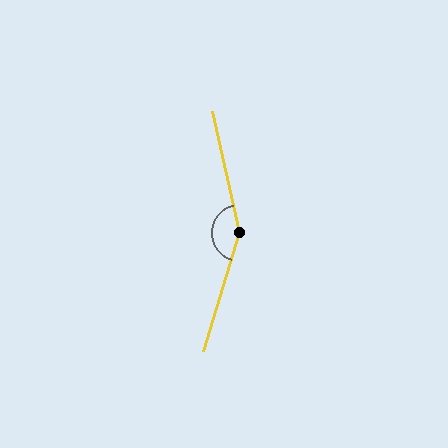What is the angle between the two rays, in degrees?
Approximately 151 degrees.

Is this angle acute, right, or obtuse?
It is obtuse.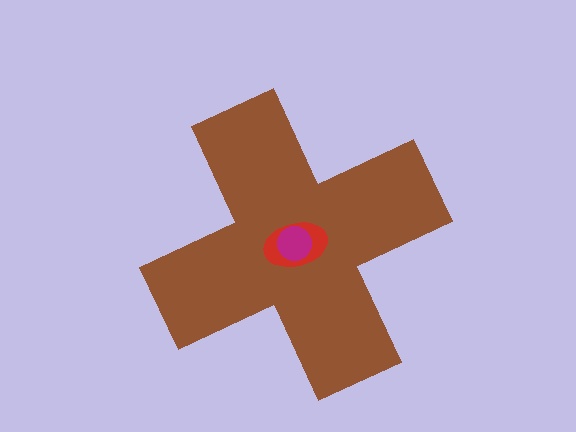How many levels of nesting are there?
3.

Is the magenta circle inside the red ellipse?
Yes.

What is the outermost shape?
The brown cross.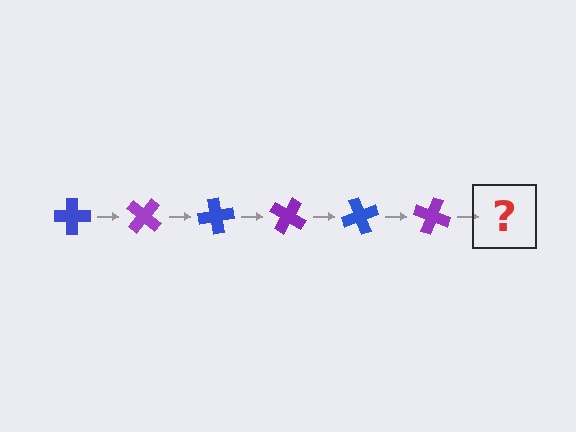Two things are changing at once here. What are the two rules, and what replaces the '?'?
The two rules are that it rotates 40 degrees each step and the color cycles through blue and purple. The '?' should be a blue cross, rotated 240 degrees from the start.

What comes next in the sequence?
The next element should be a blue cross, rotated 240 degrees from the start.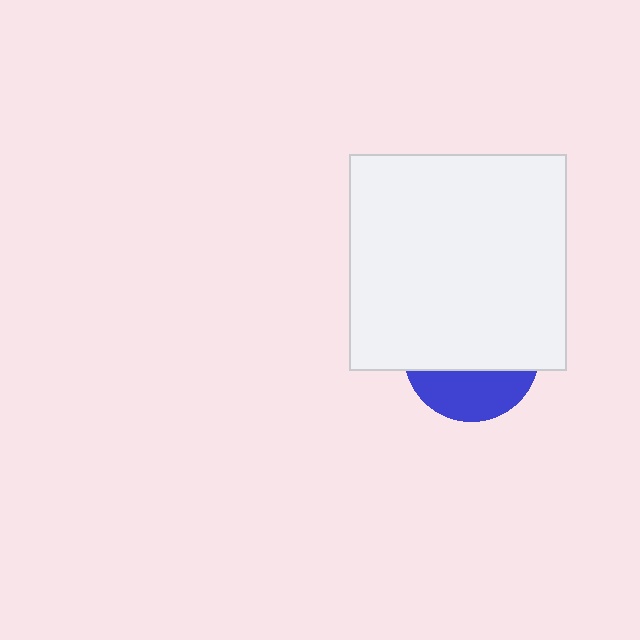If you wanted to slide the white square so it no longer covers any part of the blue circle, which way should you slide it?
Slide it up — that is the most direct way to separate the two shapes.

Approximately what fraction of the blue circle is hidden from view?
Roughly 66% of the blue circle is hidden behind the white square.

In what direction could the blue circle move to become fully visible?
The blue circle could move down. That would shift it out from behind the white square entirely.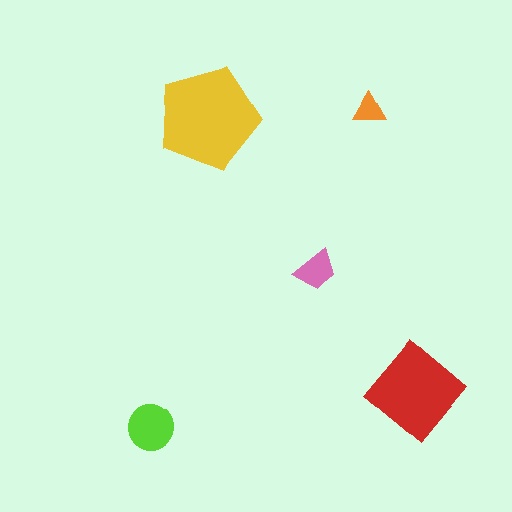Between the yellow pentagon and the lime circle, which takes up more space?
The yellow pentagon.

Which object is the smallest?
The orange triangle.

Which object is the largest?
The yellow pentagon.